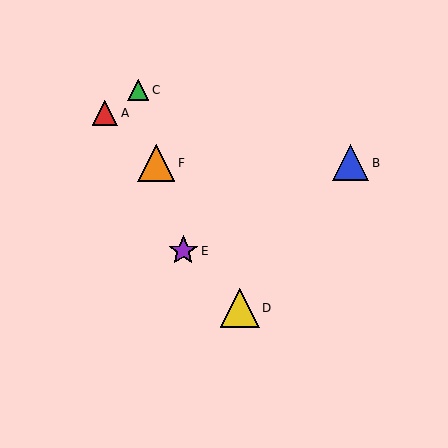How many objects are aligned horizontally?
2 objects (B, F) are aligned horizontally.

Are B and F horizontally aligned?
Yes, both are at y≈163.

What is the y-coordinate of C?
Object C is at y≈90.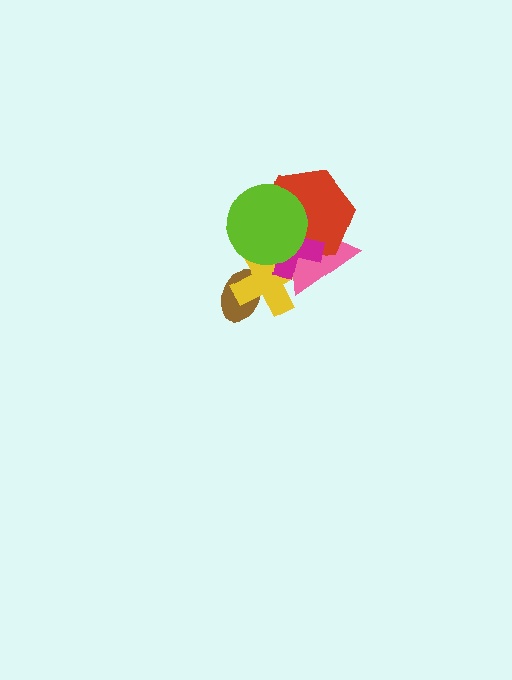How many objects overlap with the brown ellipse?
1 object overlaps with the brown ellipse.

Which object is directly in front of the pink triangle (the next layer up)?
The red hexagon is directly in front of the pink triangle.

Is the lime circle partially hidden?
No, no other shape covers it.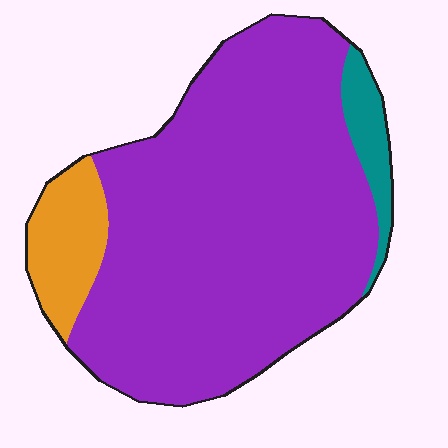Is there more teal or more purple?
Purple.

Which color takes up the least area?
Teal, at roughly 5%.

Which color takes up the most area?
Purple, at roughly 85%.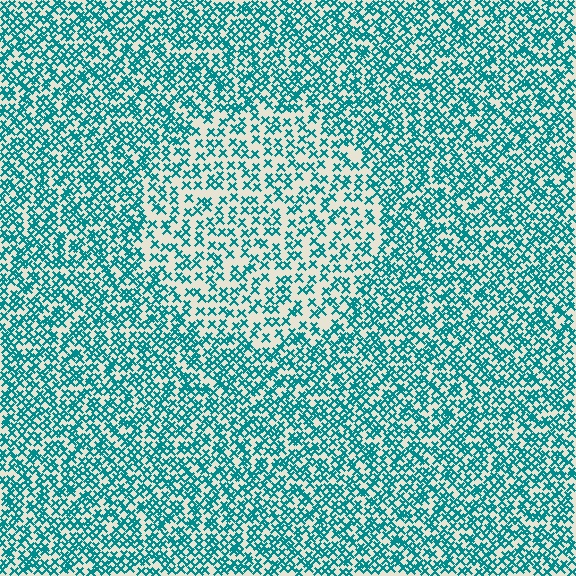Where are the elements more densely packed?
The elements are more densely packed outside the circle boundary.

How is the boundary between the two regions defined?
The boundary is defined by a change in element density (approximately 1.8x ratio). All elements are the same color, size, and shape.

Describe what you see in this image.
The image contains small teal elements arranged at two different densities. A circle-shaped region is visible where the elements are less densely packed than the surrounding area.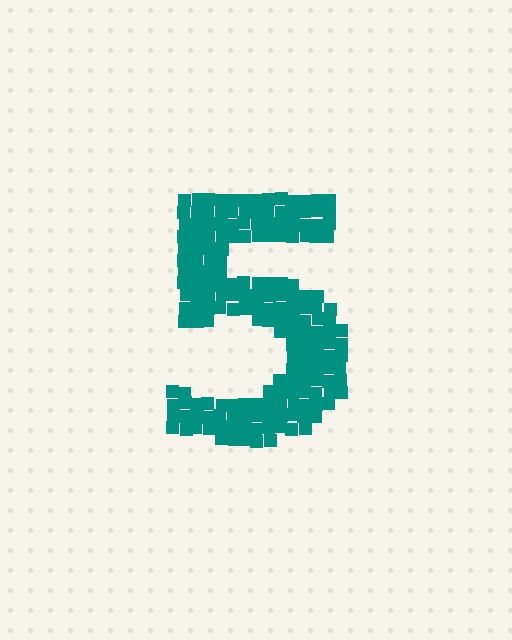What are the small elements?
The small elements are squares.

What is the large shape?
The large shape is the digit 5.